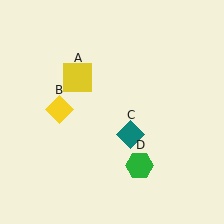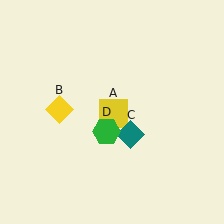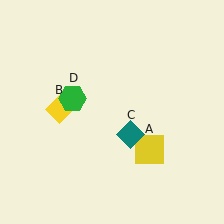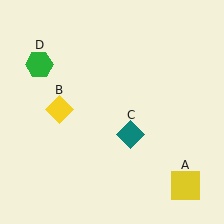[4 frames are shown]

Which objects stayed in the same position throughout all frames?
Yellow diamond (object B) and teal diamond (object C) remained stationary.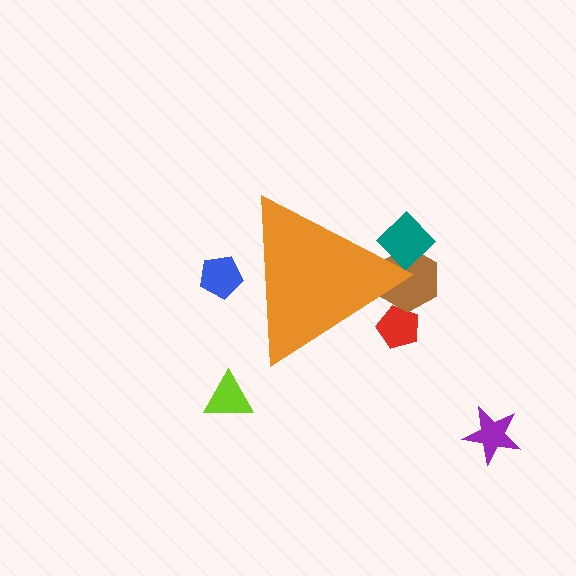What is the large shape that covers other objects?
An orange triangle.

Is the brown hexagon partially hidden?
Yes, the brown hexagon is partially hidden behind the orange triangle.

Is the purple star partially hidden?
No, the purple star is fully visible.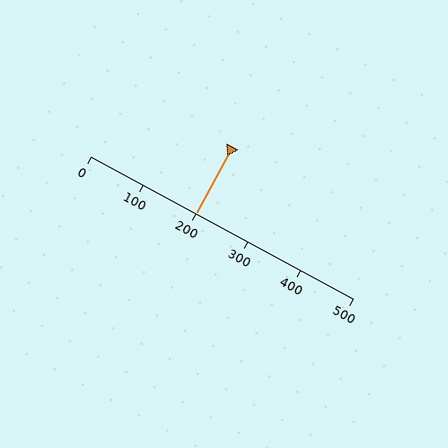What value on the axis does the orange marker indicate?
The marker indicates approximately 200.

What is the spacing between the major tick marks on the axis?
The major ticks are spaced 100 apart.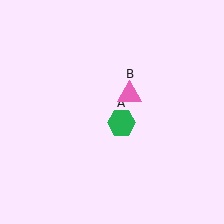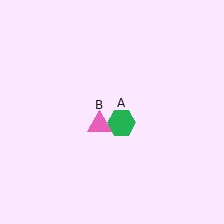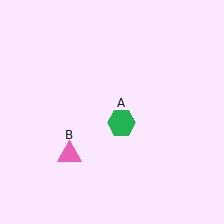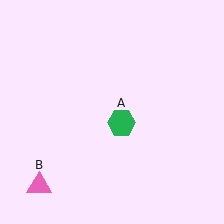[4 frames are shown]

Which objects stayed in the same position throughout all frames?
Green hexagon (object A) remained stationary.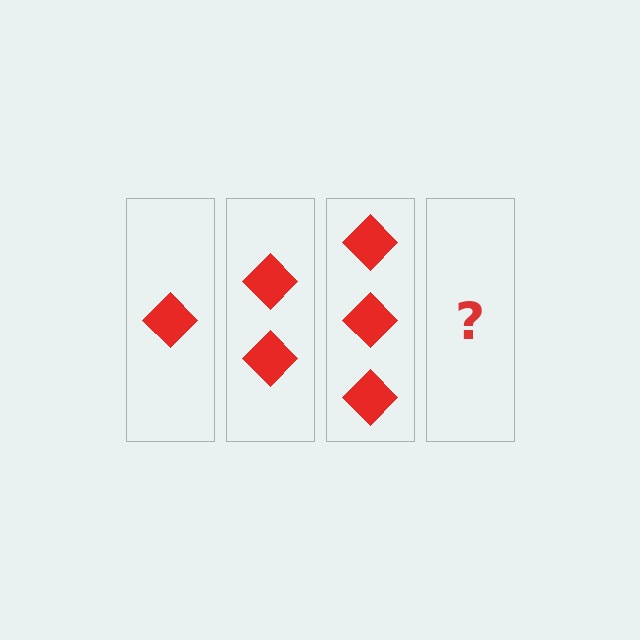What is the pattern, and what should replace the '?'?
The pattern is that each step adds one more diamond. The '?' should be 4 diamonds.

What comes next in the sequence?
The next element should be 4 diamonds.